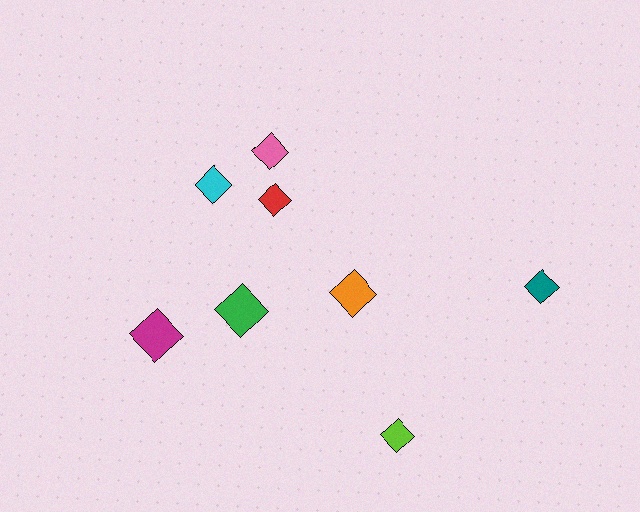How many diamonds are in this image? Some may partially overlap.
There are 8 diamonds.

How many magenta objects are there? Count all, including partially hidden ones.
There is 1 magenta object.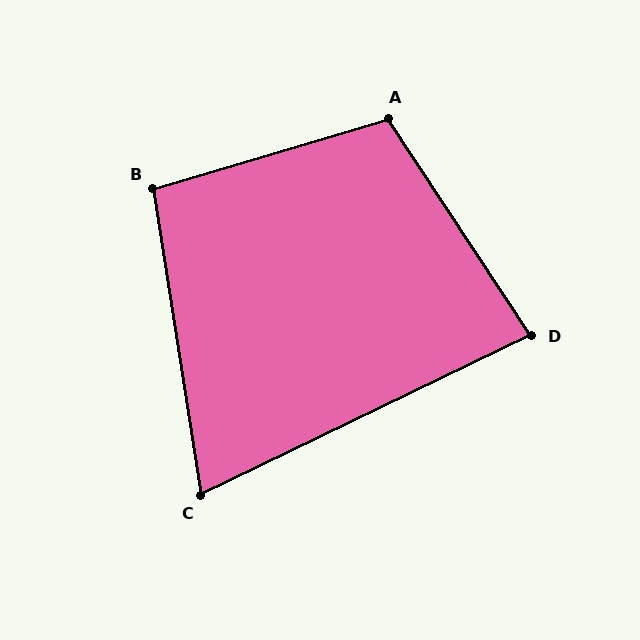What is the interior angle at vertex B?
Approximately 98 degrees (obtuse).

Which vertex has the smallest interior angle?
C, at approximately 73 degrees.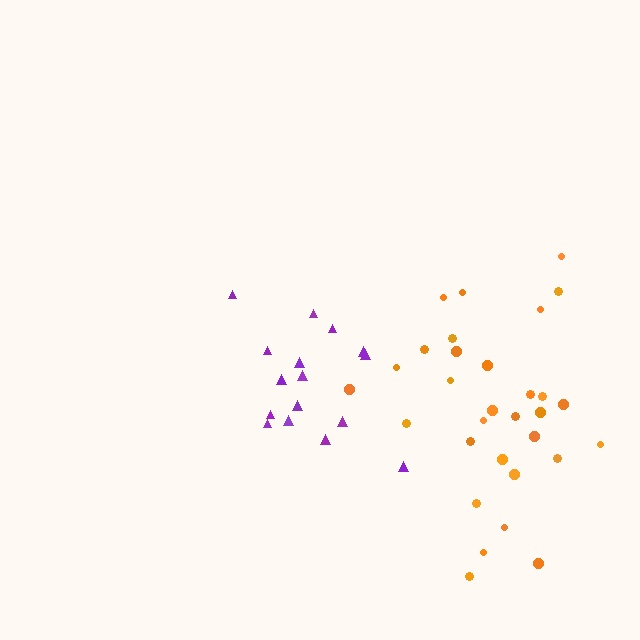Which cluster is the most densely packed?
Purple.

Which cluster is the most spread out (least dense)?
Orange.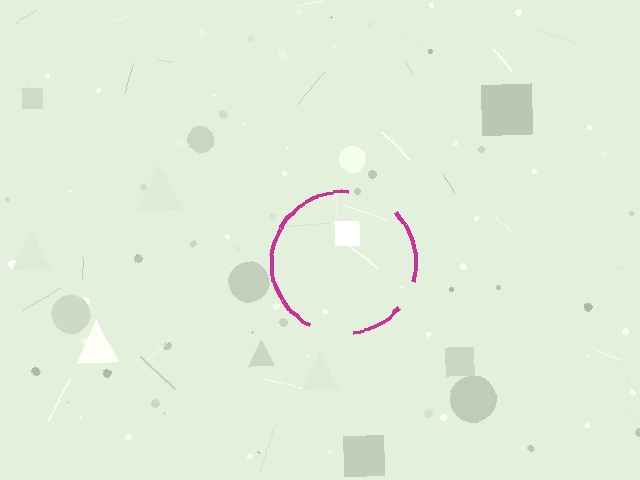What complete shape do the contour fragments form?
The contour fragments form a circle.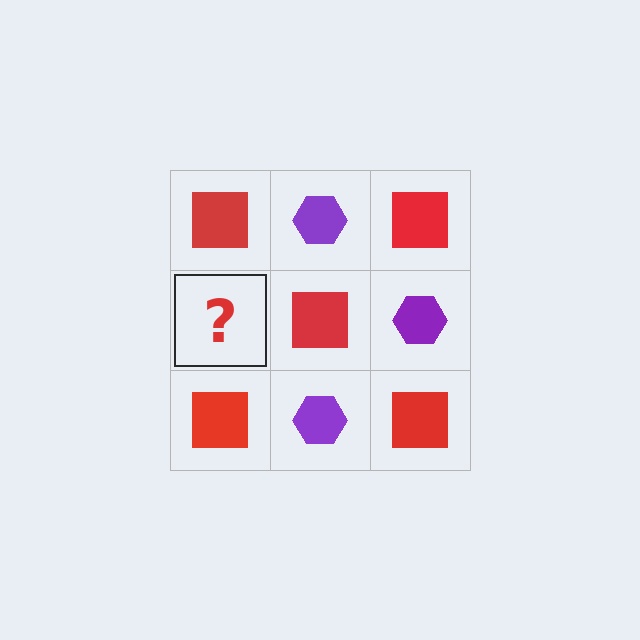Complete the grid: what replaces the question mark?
The question mark should be replaced with a purple hexagon.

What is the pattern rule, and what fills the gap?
The rule is that it alternates red square and purple hexagon in a checkerboard pattern. The gap should be filled with a purple hexagon.